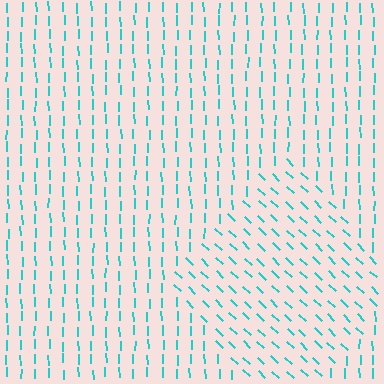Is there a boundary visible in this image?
Yes, there is a texture boundary formed by a change in line orientation.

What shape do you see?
I see a diamond.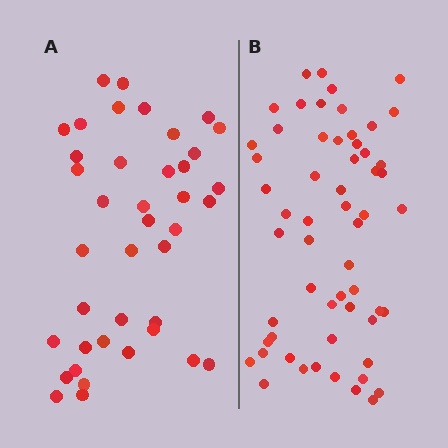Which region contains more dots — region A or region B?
Region B (the right region) has more dots.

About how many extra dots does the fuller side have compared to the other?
Region B has approximately 20 more dots than region A.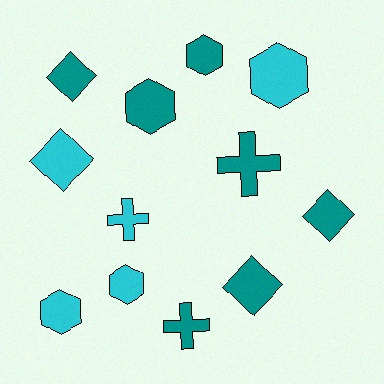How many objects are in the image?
There are 12 objects.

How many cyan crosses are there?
There is 1 cyan cross.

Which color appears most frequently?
Teal, with 7 objects.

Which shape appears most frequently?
Hexagon, with 5 objects.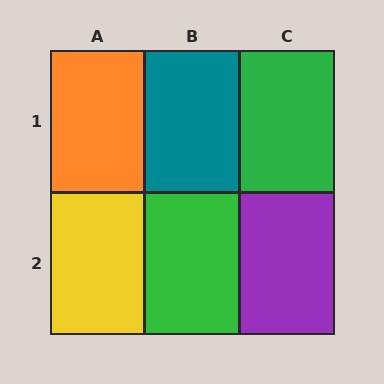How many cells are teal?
1 cell is teal.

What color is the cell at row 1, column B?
Teal.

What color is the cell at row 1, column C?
Green.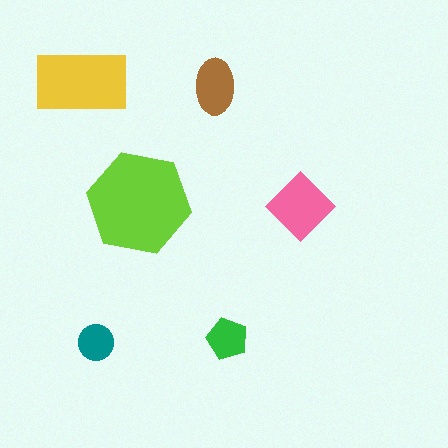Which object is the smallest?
The teal circle.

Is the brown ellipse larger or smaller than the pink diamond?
Smaller.